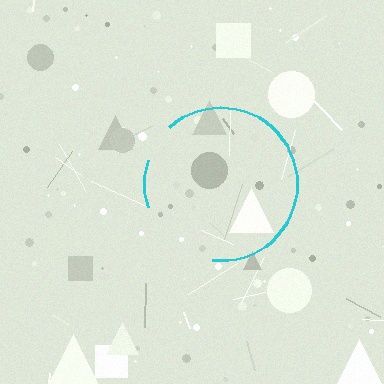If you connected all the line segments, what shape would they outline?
They would outline a circle.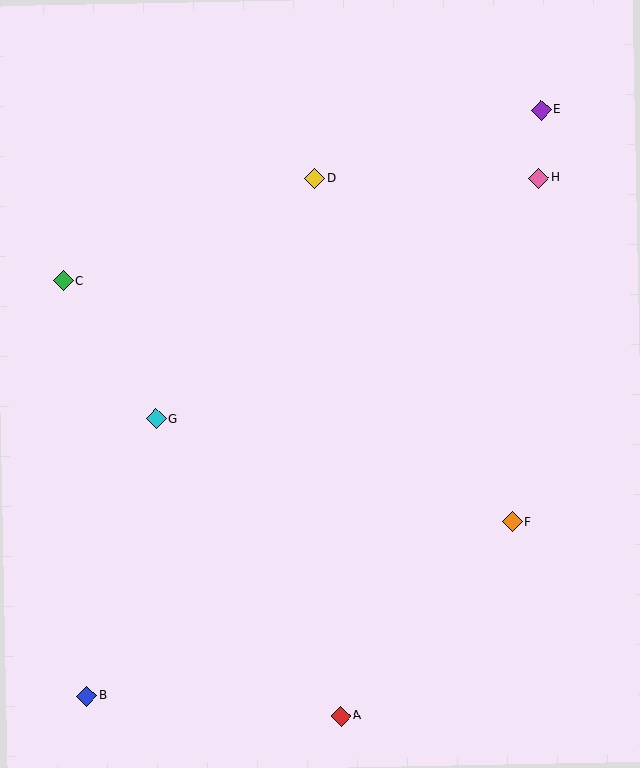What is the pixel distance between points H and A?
The distance between H and A is 573 pixels.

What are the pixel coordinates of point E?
Point E is at (541, 110).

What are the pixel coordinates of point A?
Point A is at (341, 716).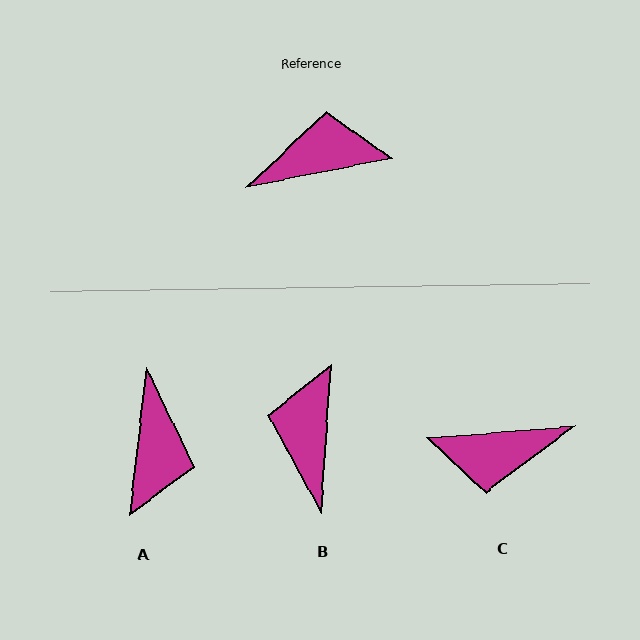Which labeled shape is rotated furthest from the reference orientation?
C, about 173 degrees away.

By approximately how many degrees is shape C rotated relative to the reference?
Approximately 173 degrees counter-clockwise.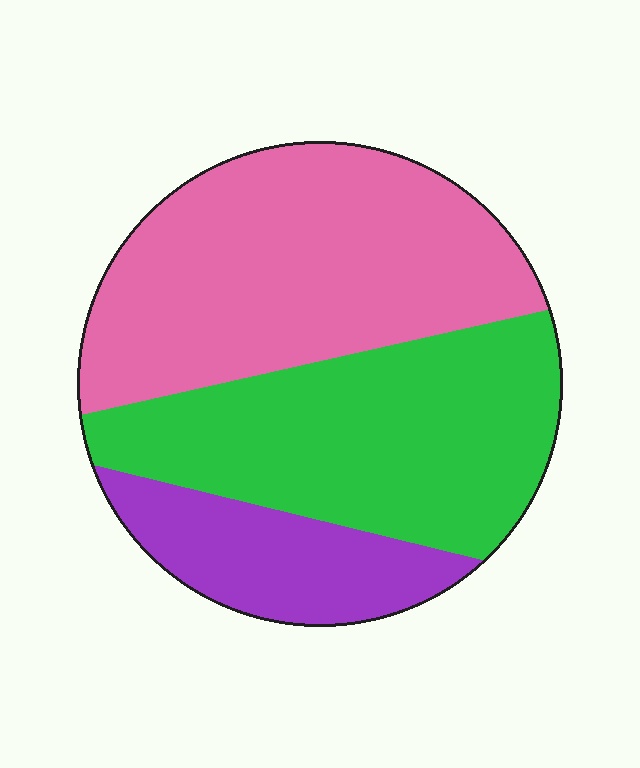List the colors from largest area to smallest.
From largest to smallest: pink, green, purple.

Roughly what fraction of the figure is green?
Green takes up between a quarter and a half of the figure.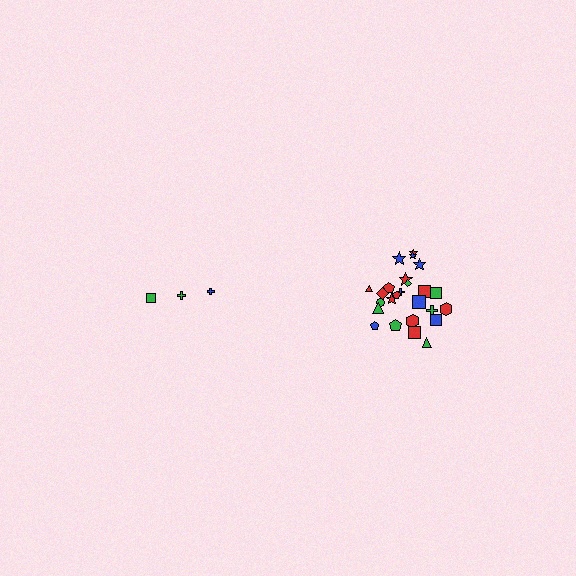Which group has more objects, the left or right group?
The right group.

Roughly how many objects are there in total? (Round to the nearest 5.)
Roughly 30 objects in total.